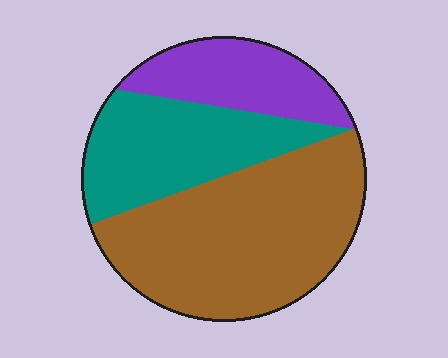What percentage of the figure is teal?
Teal takes up about one quarter (1/4) of the figure.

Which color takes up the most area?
Brown, at roughly 50%.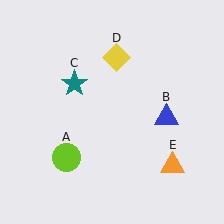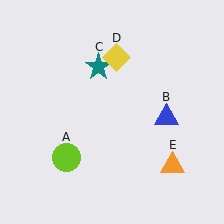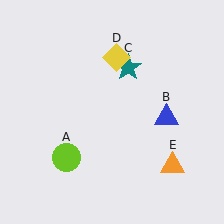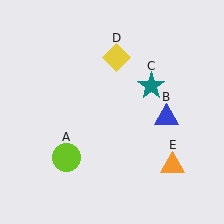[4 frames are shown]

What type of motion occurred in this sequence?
The teal star (object C) rotated clockwise around the center of the scene.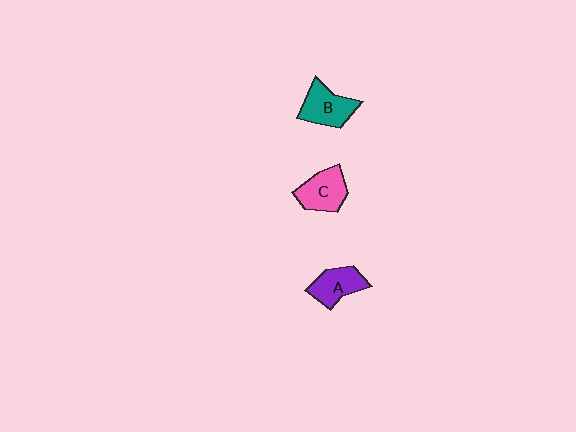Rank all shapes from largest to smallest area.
From largest to smallest: B (teal), C (pink), A (purple).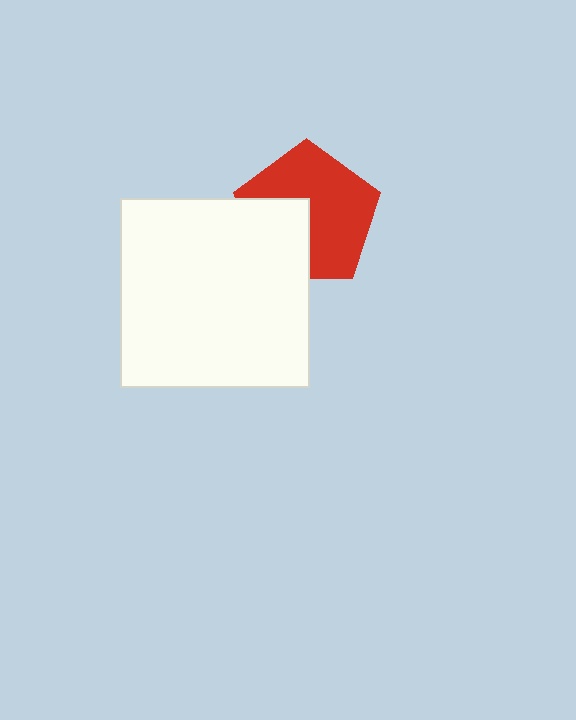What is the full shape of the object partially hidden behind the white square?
The partially hidden object is a red pentagon.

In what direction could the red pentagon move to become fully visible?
The red pentagon could move toward the upper-right. That would shift it out from behind the white square entirely.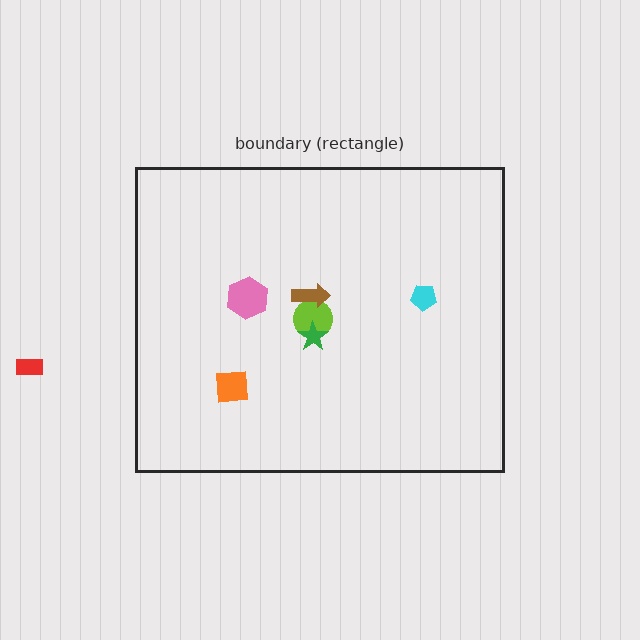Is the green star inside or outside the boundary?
Inside.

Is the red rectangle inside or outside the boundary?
Outside.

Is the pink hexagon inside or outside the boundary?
Inside.